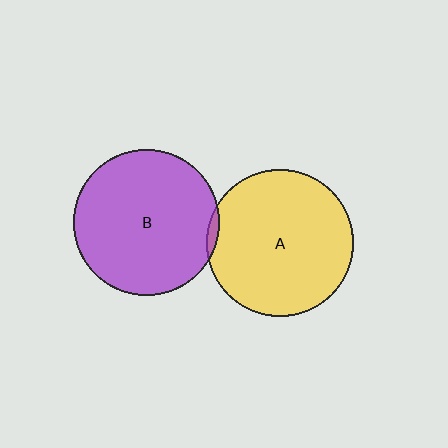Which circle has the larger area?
Circle A (yellow).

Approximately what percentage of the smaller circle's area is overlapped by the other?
Approximately 5%.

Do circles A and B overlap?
Yes.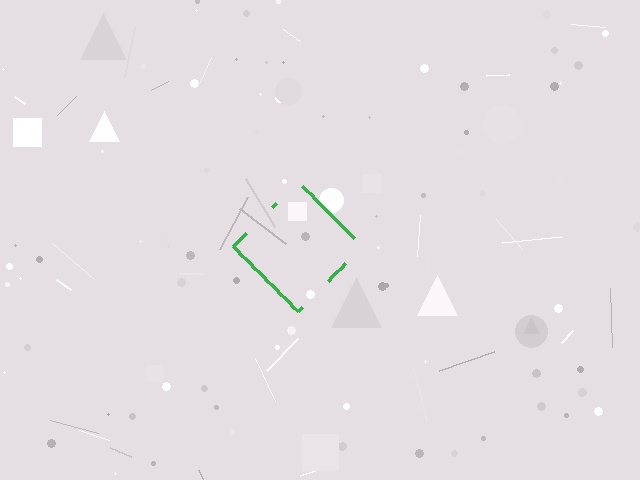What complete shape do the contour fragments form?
The contour fragments form a diamond.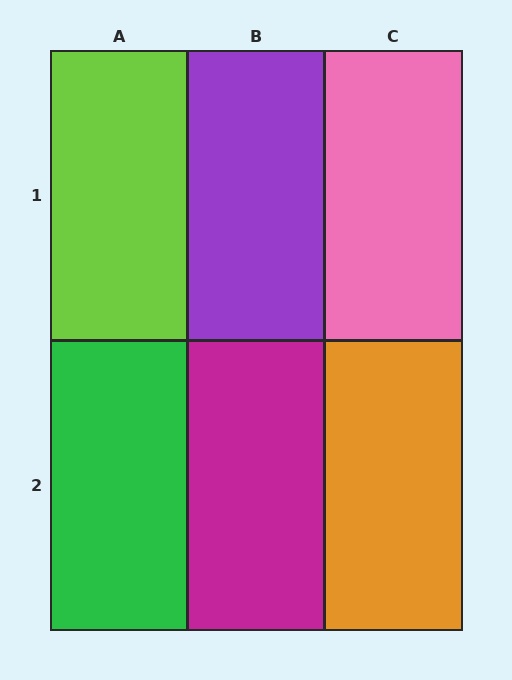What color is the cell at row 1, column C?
Pink.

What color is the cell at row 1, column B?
Purple.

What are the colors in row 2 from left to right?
Green, magenta, orange.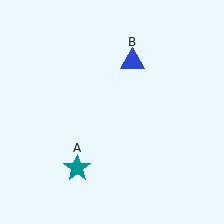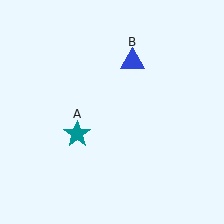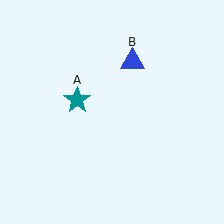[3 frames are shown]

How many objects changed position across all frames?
1 object changed position: teal star (object A).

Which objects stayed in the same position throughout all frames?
Blue triangle (object B) remained stationary.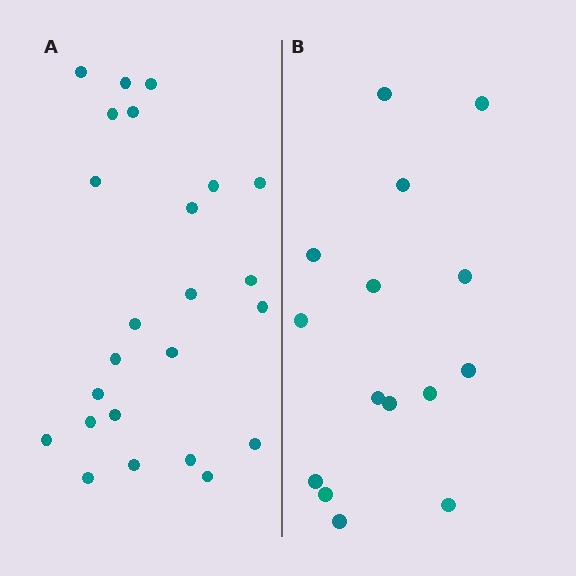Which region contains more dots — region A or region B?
Region A (the left region) has more dots.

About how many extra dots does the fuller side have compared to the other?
Region A has roughly 8 or so more dots than region B.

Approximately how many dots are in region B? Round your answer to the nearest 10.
About 20 dots. (The exact count is 15, which rounds to 20.)